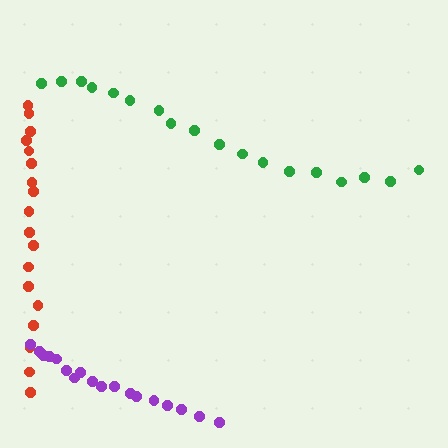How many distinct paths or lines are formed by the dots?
There are 3 distinct paths.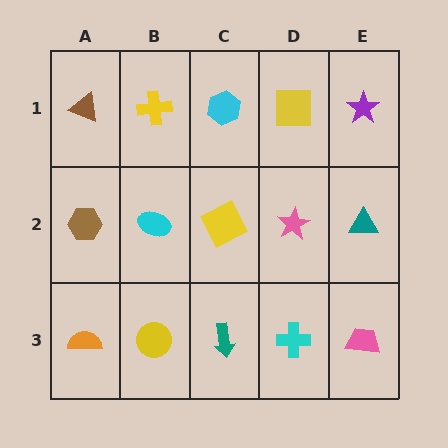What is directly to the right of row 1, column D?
A purple star.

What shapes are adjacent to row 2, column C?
A cyan hexagon (row 1, column C), a teal arrow (row 3, column C), a cyan ellipse (row 2, column B), a pink star (row 2, column D).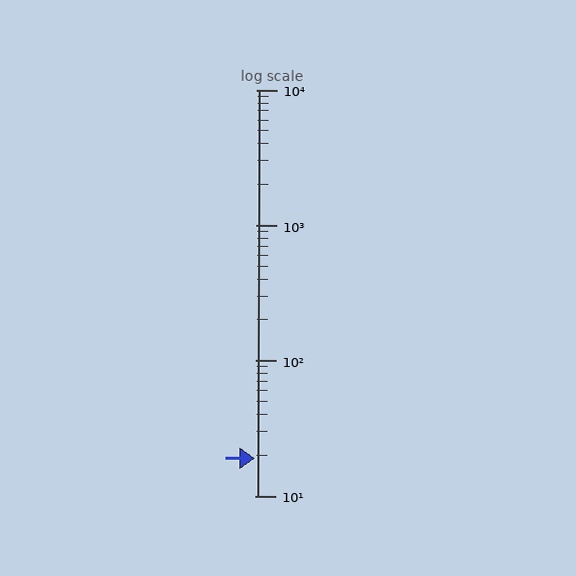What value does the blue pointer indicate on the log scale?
The pointer indicates approximately 19.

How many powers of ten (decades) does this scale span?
The scale spans 3 decades, from 10 to 10000.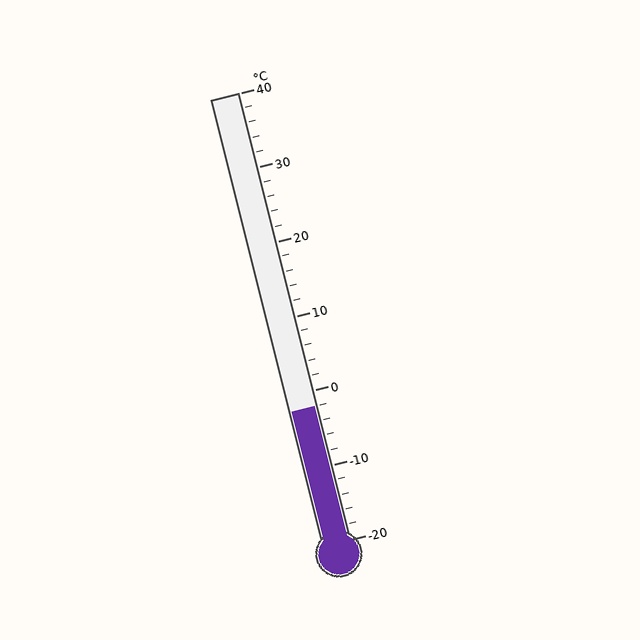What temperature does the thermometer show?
The thermometer shows approximately -2°C.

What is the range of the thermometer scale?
The thermometer scale ranges from -20°C to 40°C.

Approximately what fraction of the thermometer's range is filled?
The thermometer is filled to approximately 30% of its range.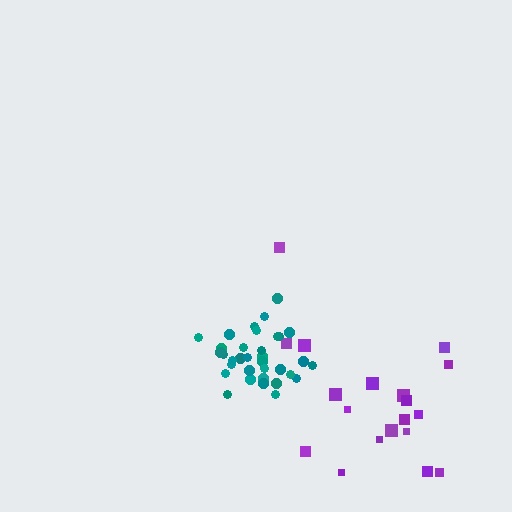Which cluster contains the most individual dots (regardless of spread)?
Teal (34).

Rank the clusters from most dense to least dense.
teal, purple.